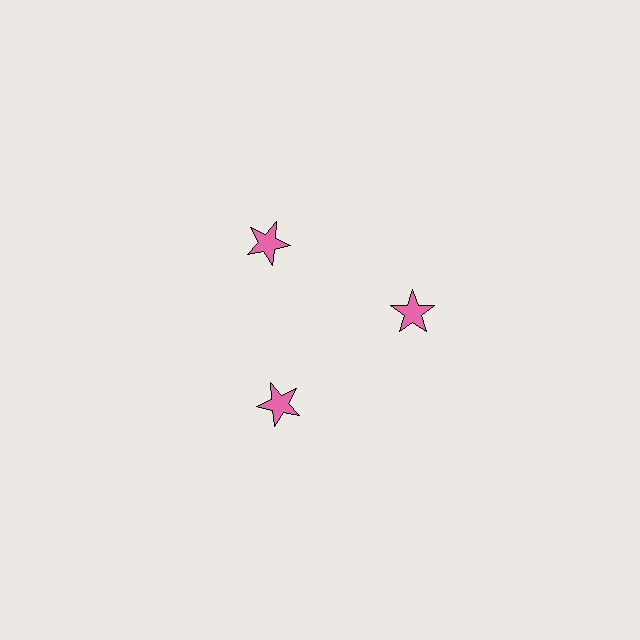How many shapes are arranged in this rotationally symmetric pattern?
There are 3 shapes, arranged in 3 groups of 1.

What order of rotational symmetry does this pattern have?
This pattern has 3-fold rotational symmetry.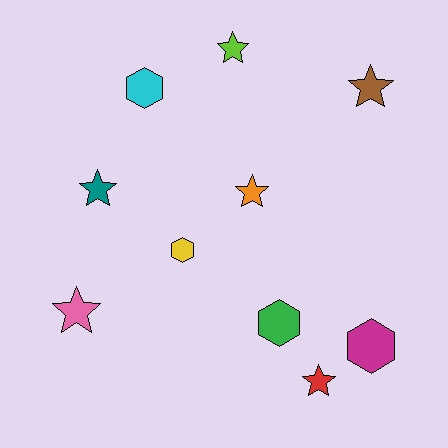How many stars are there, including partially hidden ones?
There are 6 stars.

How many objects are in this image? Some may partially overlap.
There are 10 objects.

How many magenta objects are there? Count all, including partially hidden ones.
There is 1 magenta object.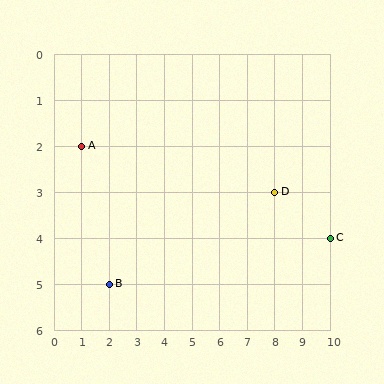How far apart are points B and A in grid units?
Points B and A are 1 column and 3 rows apart (about 3.2 grid units diagonally).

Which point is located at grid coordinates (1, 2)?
Point A is at (1, 2).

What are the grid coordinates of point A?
Point A is at grid coordinates (1, 2).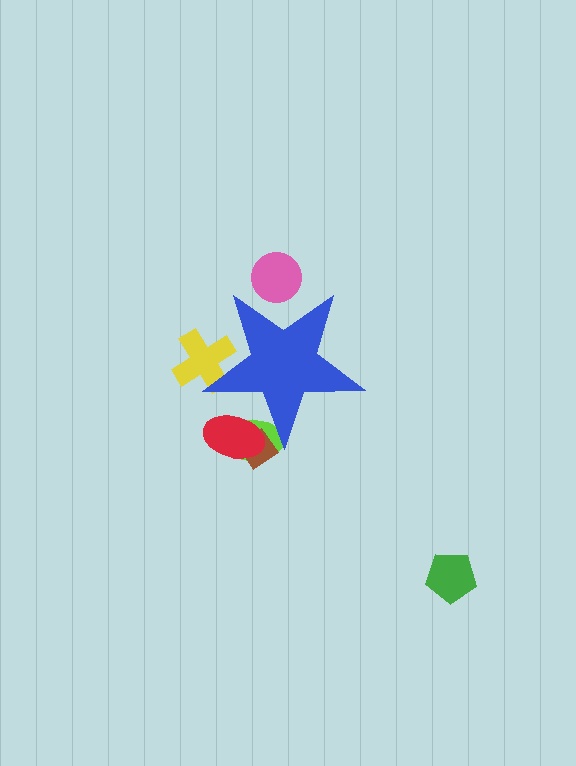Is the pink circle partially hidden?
Yes, the pink circle is partially hidden behind the blue star.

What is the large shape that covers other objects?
A blue star.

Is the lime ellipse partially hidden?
Yes, the lime ellipse is partially hidden behind the blue star.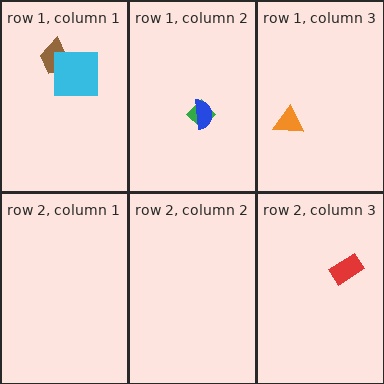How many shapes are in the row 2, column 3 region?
1.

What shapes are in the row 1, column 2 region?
The green diamond, the blue semicircle.